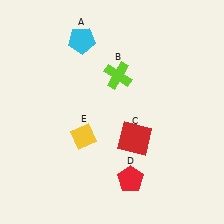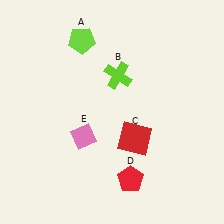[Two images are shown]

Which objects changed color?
A changed from cyan to lime. E changed from yellow to pink.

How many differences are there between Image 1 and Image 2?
There are 2 differences between the two images.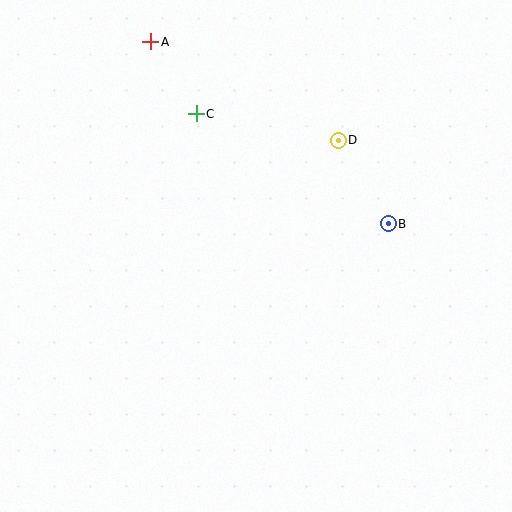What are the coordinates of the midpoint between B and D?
The midpoint between B and D is at (363, 182).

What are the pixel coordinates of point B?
Point B is at (388, 224).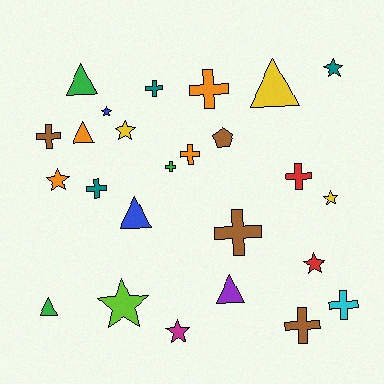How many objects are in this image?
There are 25 objects.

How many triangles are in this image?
There are 6 triangles.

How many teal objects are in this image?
There are 3 teal objects.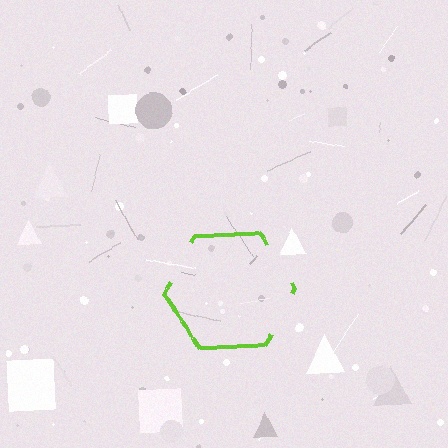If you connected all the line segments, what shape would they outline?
They would outline a hexagon.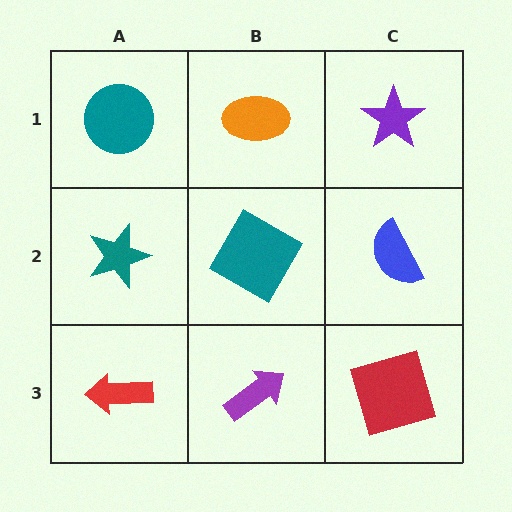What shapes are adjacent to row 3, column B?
A teal diamond (row 2, column B), a red arrow (row 3, column A), a red square (row 3, column C).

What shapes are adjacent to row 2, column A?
A teal circle (row 1, column A), a red arrow (row 3, column A), a teal diamond (row 2, column B).